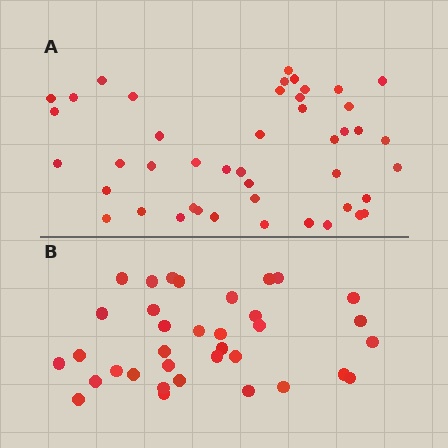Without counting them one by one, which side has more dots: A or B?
Region A (the top region) has more dots.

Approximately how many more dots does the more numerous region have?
Region A has roughly 10 or so more dots than region B.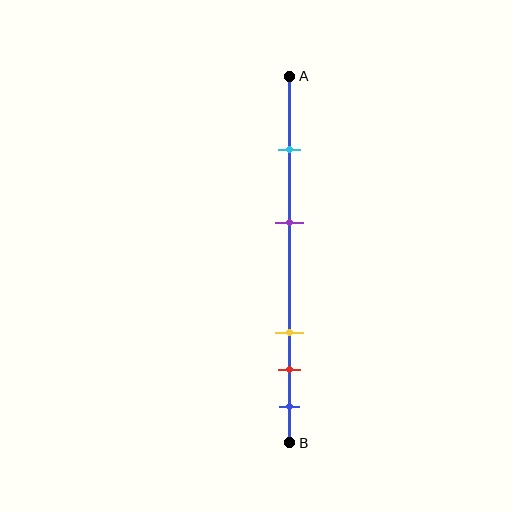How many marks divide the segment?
There are 5 marks dividing the segment.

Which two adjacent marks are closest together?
The red and blue marks are the closest adjacent pair.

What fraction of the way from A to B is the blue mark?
The blue mark is approximately 90% (0.9) of the way from A to B.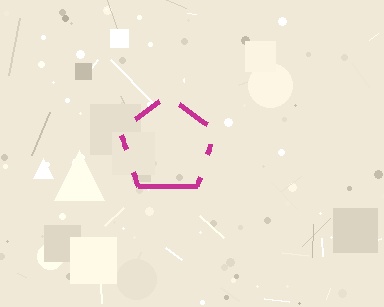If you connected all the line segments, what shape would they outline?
They would outline a pentagon.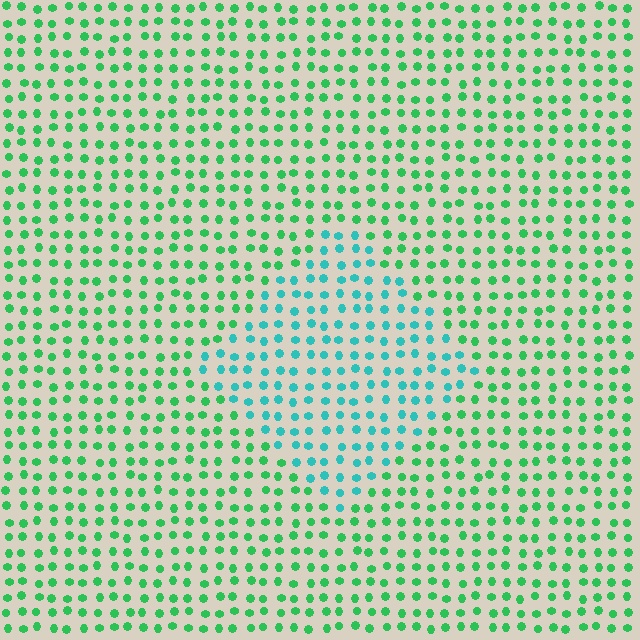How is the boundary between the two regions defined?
The boundary is defined purely by a slight shift in hue (about 40 degrees). Spacing, size, and orientation are identical on both sides.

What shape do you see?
I see a diamond.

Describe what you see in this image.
The image is filled with small green elements in a uniform arrangement. A diamond-shaped region is visible where the elements are tinted to a slightly different hue, forming a subtle color boundary.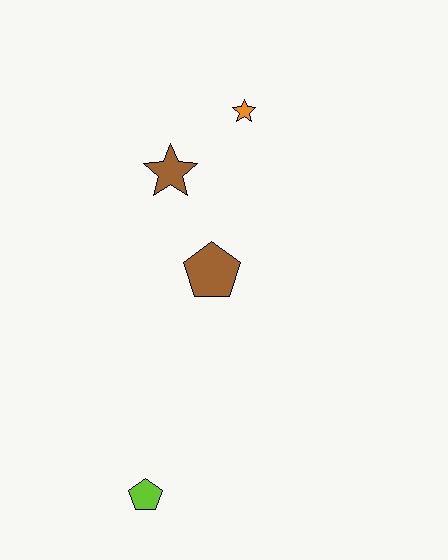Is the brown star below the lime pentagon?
No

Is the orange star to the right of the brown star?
Yes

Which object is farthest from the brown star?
The lime pentagon is farthest from the brown star.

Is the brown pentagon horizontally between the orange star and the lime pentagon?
Yes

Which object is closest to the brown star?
The orange star is closest to the brown star.